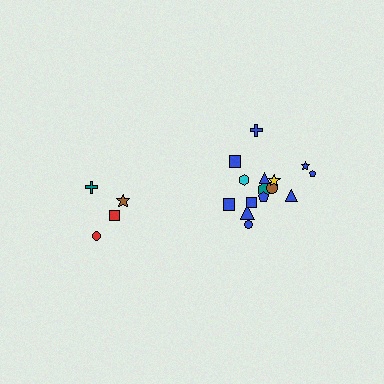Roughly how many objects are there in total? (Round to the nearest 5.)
Roughly 20 objects in total.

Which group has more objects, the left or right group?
The right group.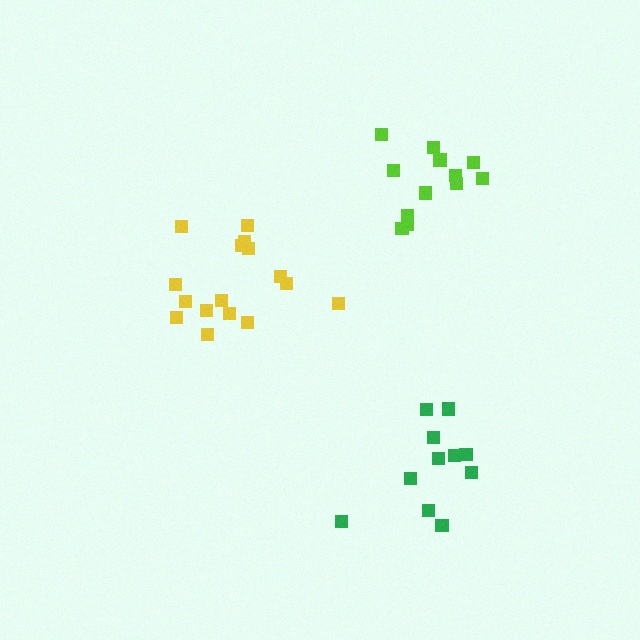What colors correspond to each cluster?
The clusters are colored: yellow, green, lime.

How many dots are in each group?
Group 1: 16 dots, Group 2: 11 dots, Group 3: 12 dots (39 total).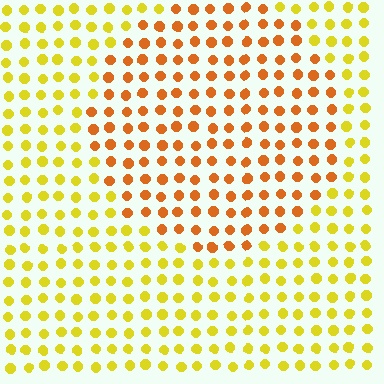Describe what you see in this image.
The image is filled with small yellow elements in a uniform arrangement. A circle-shaped region is visible where the elements are tinted to a slightly different hue, forming a subtle color boundary.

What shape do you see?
I see a circle.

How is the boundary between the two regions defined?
The boundary is defined purely by a slight shift in hue (about 35 degrees). Spacing, size, and orientation are identical on both sides.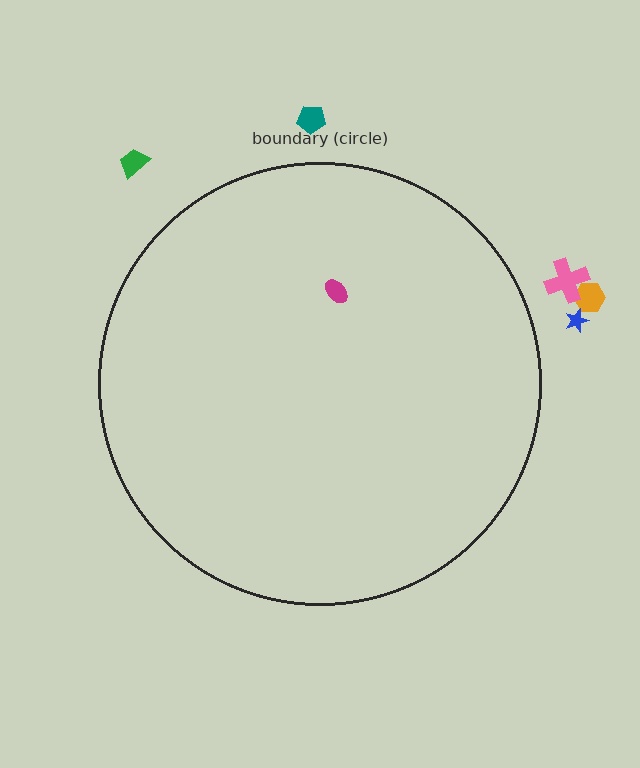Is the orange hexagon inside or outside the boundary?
Outside.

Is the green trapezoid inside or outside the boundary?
Outside.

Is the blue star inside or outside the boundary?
Outside.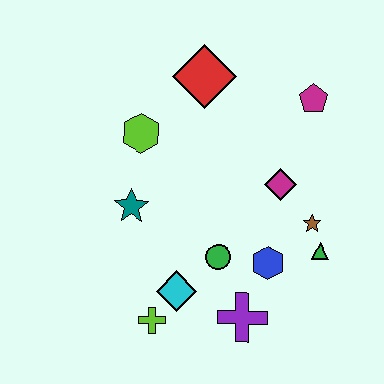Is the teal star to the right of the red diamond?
No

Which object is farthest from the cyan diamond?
The magenta pentagon is farthest from the cyan diamond.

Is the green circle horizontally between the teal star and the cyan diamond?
No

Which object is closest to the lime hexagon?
The teal star is closest to the lime hexagon.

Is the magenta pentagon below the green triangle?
No